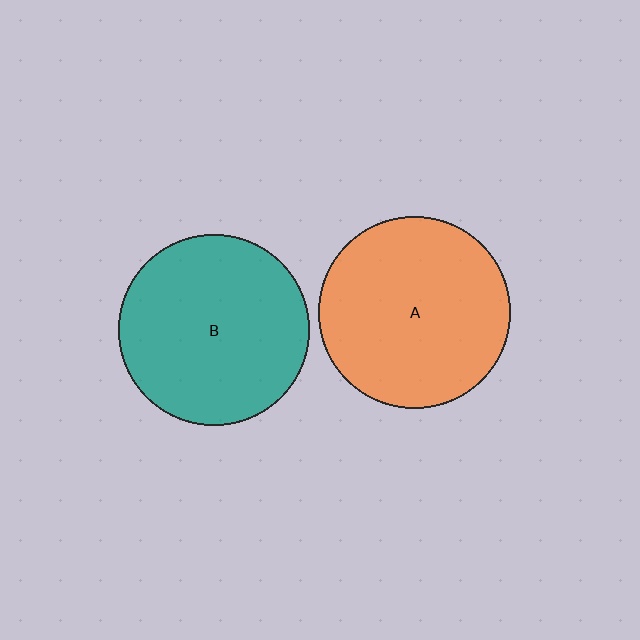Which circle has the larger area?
Circle A (orange).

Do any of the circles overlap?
No, none of the circles overlap.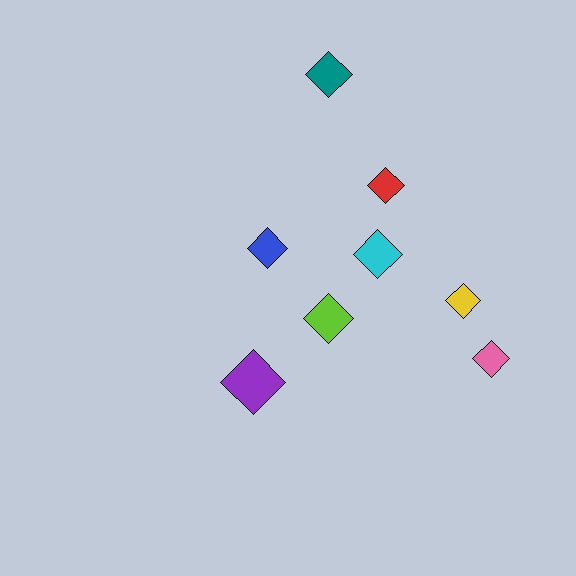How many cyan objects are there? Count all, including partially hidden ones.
There is 1 cyan object.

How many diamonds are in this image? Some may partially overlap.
There are 8 diamonds.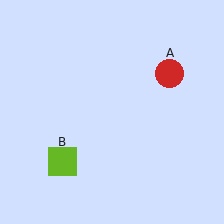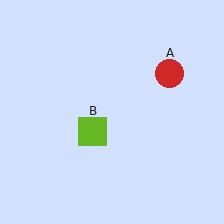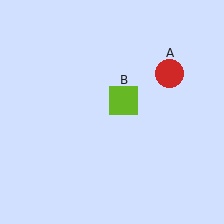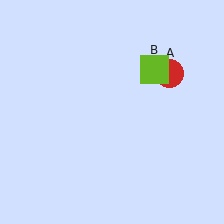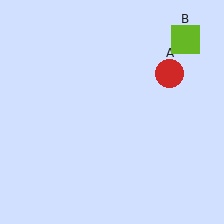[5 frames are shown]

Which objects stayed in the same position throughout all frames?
Red circle (object A) remained stationary.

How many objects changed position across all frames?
1 object changed position: lime square (object B).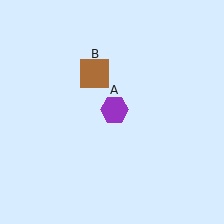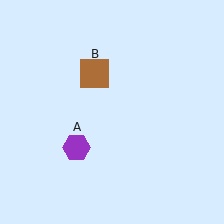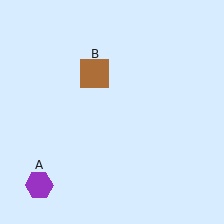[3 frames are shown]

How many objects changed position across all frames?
1 object changed position: purple hexagon (object A).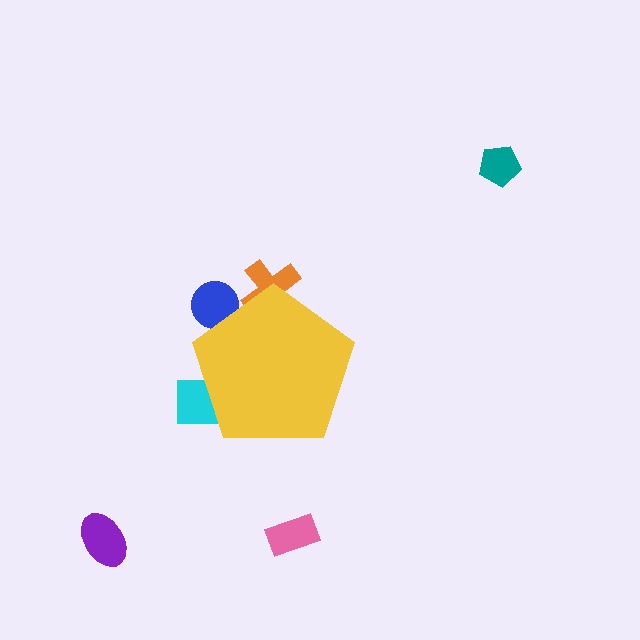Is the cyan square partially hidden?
Yes, the cyan square is partially hidden behind the yellow pentagon.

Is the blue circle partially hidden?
Yes, the blue circle is partially hidden behind the yellow pentagon.